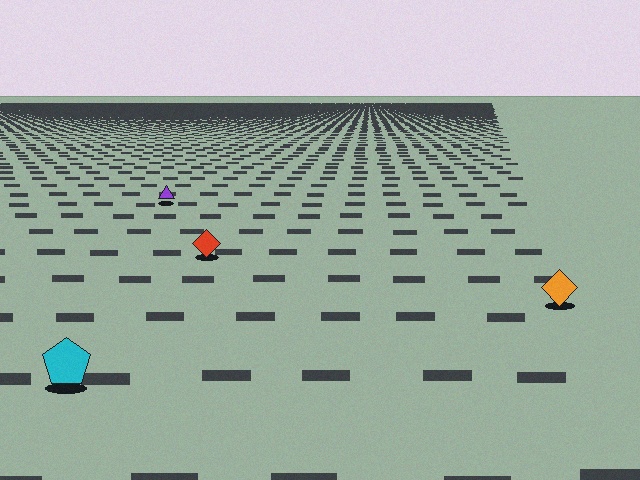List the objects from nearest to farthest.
From nearest to farthest: the cyan pentagon, the orange diamond, the red diamond, the purple triangle.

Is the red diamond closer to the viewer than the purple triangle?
Yes. The red diamond is closer — you can tell from the texture gradient: the ground texture is coarser near it.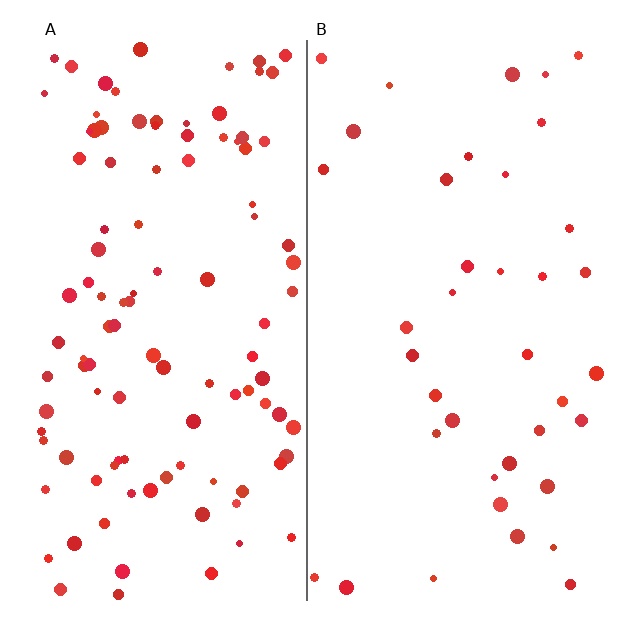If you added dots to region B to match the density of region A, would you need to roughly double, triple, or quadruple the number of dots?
Approximately triple.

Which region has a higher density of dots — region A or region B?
A (the left).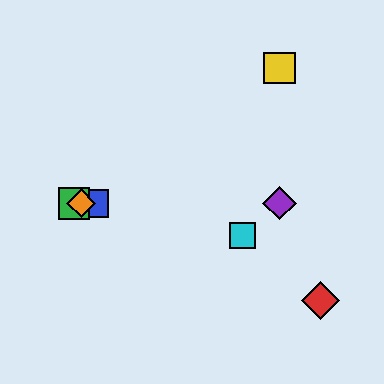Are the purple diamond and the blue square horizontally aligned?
Yes, both are at y≈203.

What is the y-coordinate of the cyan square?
The cyan square is at y≈236.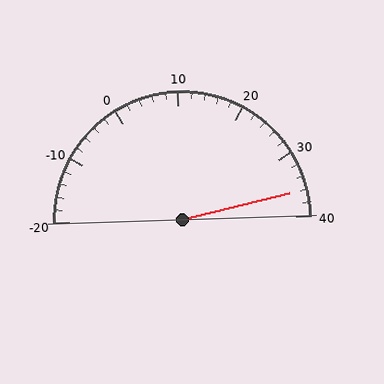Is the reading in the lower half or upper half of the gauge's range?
The reading is in the upper half of the range (-20 to 40).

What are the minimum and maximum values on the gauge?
The gauge ranges from -20 to 40.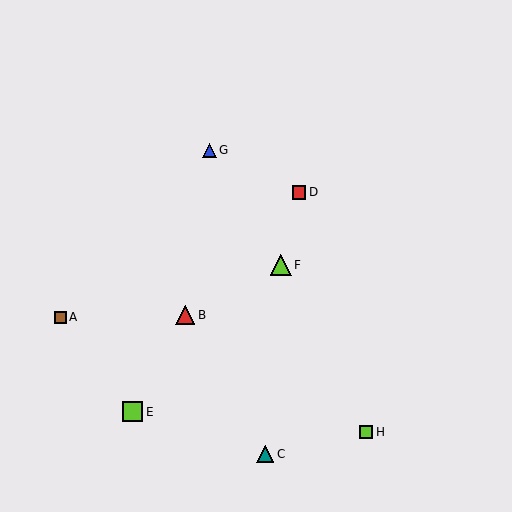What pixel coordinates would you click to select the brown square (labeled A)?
Click at (60, 317) to select the brown square A.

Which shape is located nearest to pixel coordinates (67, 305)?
The brown square (labeled A) at (60, 317) is nearest to that location.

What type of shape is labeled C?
Shape C is a teal triangle.